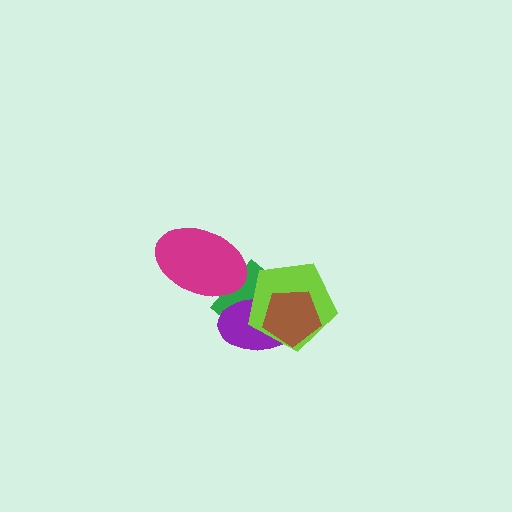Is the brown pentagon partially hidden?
No, no other shape covers it.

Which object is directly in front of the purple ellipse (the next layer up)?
The lime pentagon is directly in front of the purple ellipse.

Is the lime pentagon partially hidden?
Yes, it is partially covered by another shape.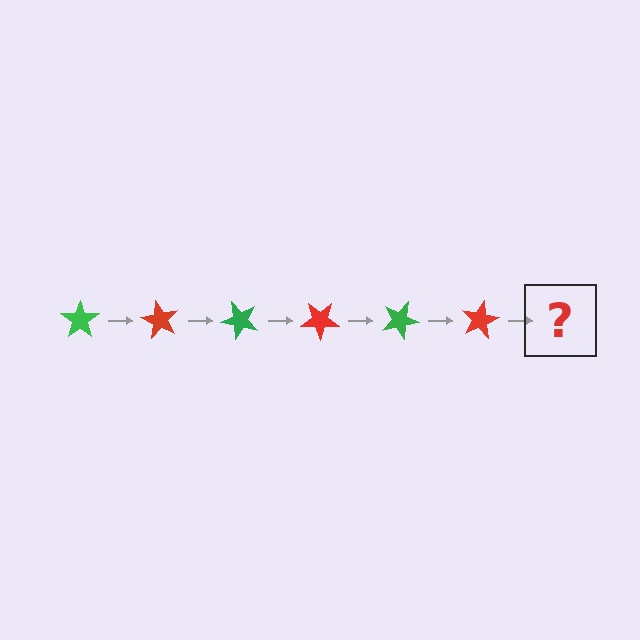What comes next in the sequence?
The next element should be a green star, rotated 360 degrees from the start.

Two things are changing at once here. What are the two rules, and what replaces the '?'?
The two rules are that it rotates 60 degrees each step and the color cycles through green and red. The '?' should be a green star, rotated 360 degrees from the start.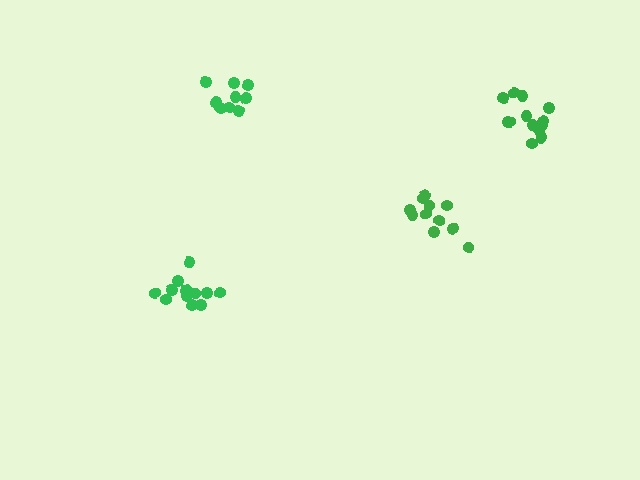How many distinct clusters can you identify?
There are 4 distinct clusters.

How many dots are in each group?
Group 1: 13 dots, Group 2: 11 dots, Group 3: 10 dots, Group 4: 13 dots (47 total).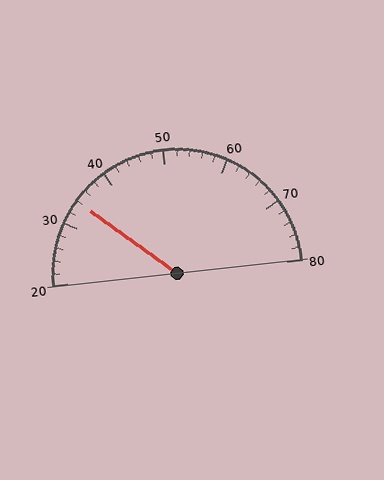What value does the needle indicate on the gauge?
The needle indicates approximately 34.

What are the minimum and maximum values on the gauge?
The gauge ranges from 20 to 80.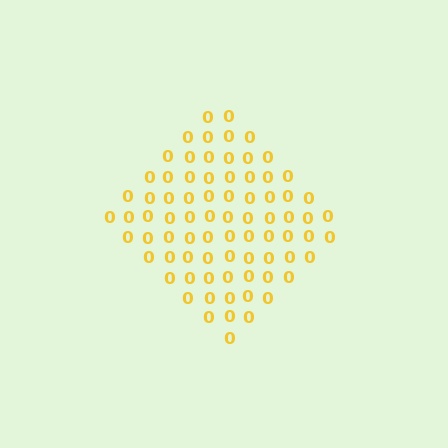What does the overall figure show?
The overall figure shows a diamond.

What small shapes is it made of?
It is made of small digit 0's.